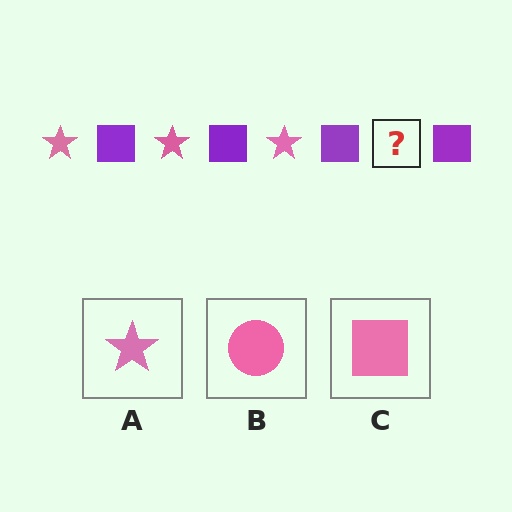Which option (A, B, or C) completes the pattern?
A.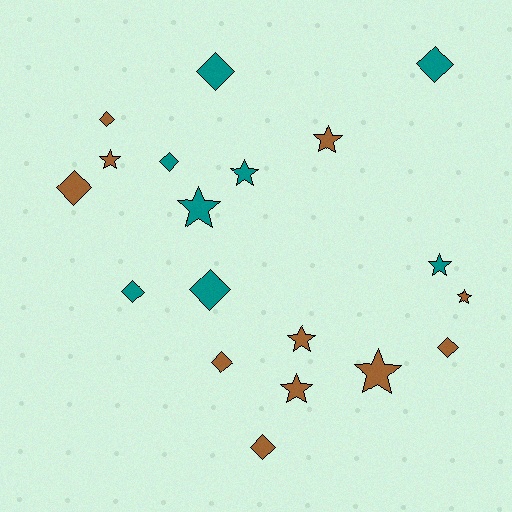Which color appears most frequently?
Brown, with 11 objects.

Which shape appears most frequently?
Diamond, with 10 objects.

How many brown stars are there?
There are 6 brown stars.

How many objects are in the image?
There are 19 objects.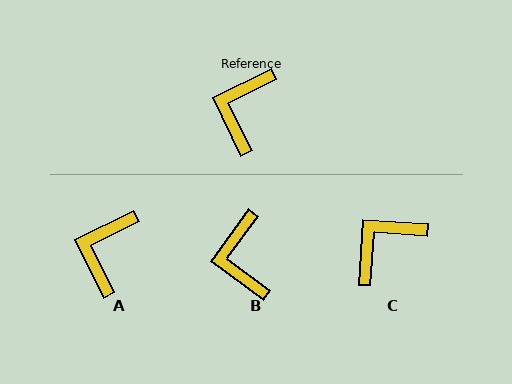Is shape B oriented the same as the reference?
No, it is off by about 28 degrees.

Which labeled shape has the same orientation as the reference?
A.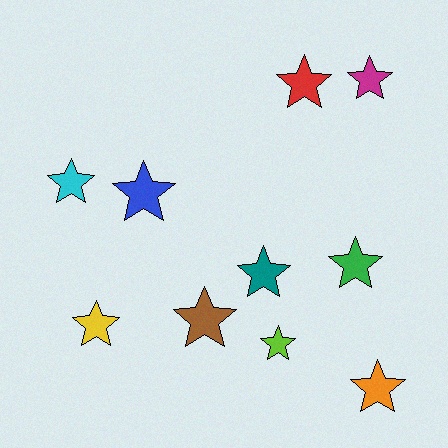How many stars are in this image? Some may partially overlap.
There are 10 stars.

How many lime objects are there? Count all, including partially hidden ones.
There is 1 lime object.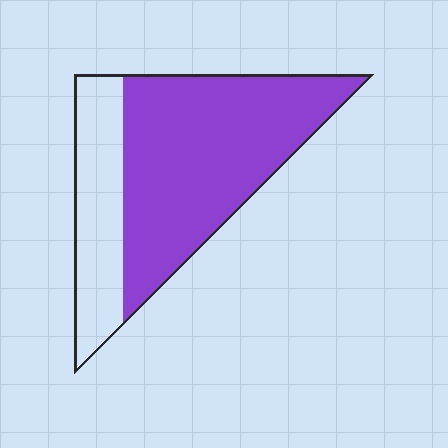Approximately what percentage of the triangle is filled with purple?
Approximately 70%.